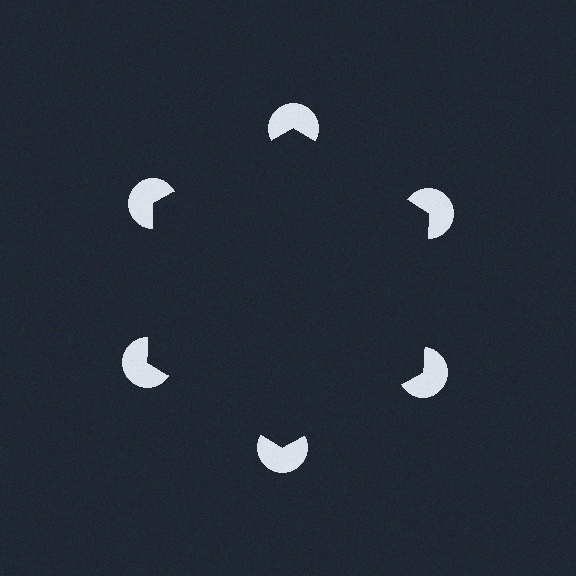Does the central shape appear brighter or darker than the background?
It typically appears slightly darker than the background, even though no actual brightness change is drawn.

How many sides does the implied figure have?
6 sides.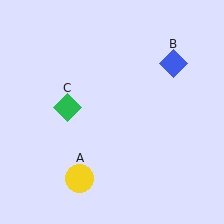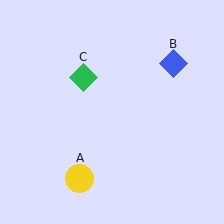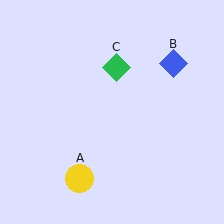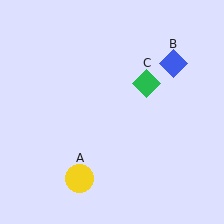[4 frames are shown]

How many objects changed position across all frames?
1 object changed position: green diamond (object C).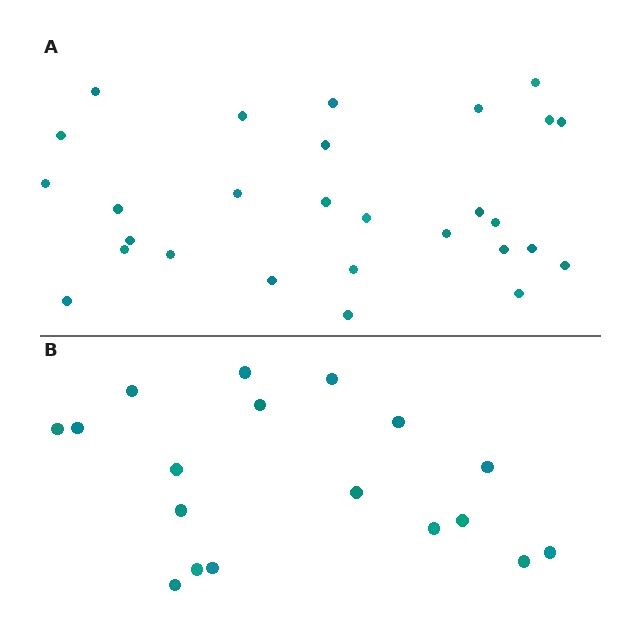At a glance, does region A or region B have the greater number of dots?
Region A (the top region) has more dots.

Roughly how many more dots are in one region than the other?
Region A has roughly 10 or so more dots than region B.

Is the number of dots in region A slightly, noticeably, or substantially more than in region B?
Region A has substantially more. The ratio is roughly 1.6 to 1.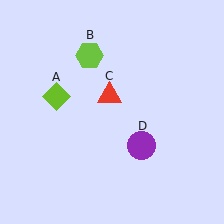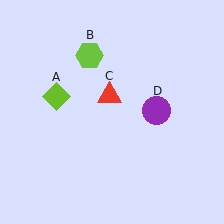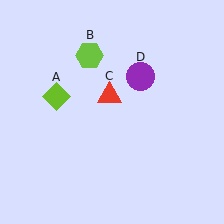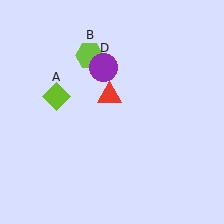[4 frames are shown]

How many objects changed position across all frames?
1 object changed position: purple circle (object D).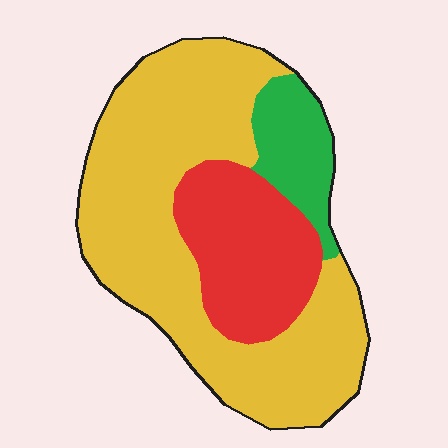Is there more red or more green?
Red.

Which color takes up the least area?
Green, at roughly 10%.